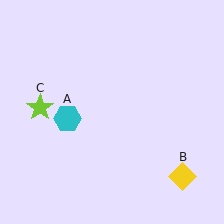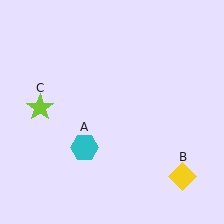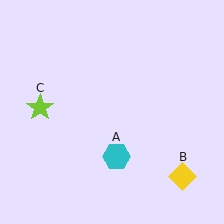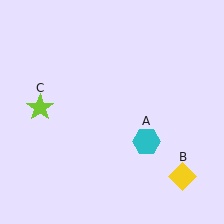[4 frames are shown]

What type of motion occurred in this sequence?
The cyan hexagon (object A) rotated counterclockwise around the center of the scene.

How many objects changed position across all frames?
1 object changed position: cyan hexagon (object A).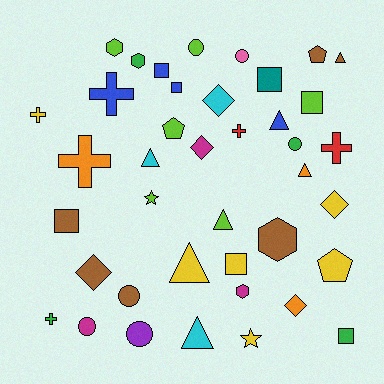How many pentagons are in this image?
There are 3 pentagons.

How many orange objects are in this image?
There are 3 orange objects.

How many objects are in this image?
There are 40 objects.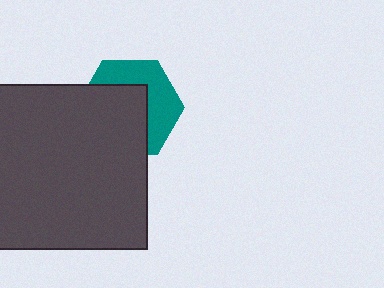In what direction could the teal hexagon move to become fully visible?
The teal hexagon could move toward the upper-right. That would shift it out from behind the dark gray square entirely.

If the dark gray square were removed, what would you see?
You would see the complete teal hexagon.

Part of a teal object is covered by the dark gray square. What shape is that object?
It is a hexagon.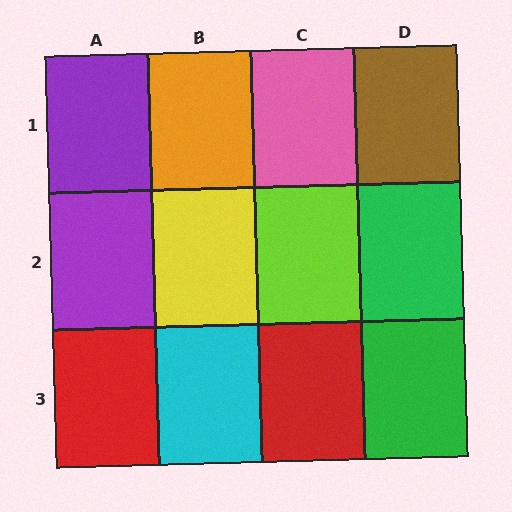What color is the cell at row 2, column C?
Lime.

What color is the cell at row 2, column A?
Purple.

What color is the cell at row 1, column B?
Orange.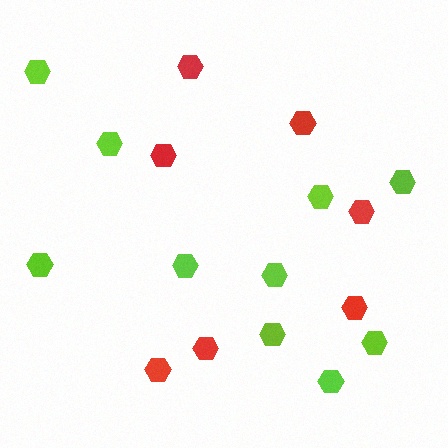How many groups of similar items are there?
There are 2 groups: one group of red hexagons (7) and one group of lime hexagons (10).